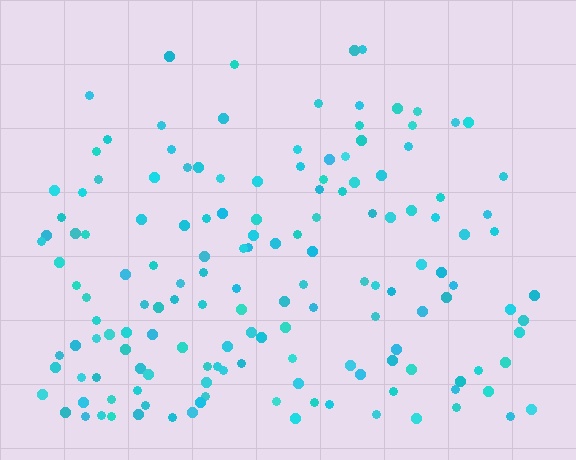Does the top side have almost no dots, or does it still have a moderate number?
Still a moderate number, just noticeably fewer than the bottom.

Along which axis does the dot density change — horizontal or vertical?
Vertical.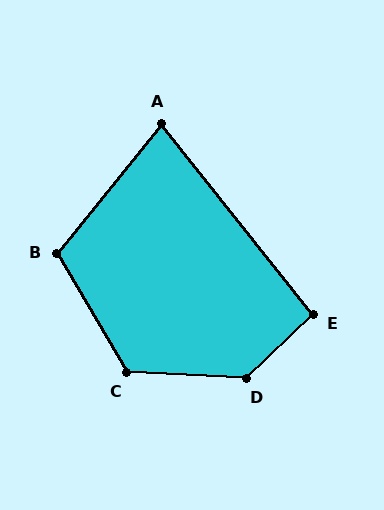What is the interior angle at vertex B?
Approximately 111 degrees (obtuse).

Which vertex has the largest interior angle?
D, at approximately 134 degrees.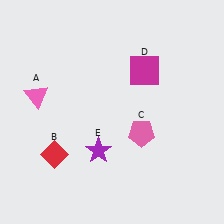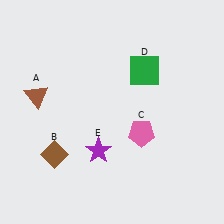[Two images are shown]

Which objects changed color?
A changed from pink to brown. B changed from red to brown. D changed from magenta to green.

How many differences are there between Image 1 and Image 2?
There are 3 differences between the two images.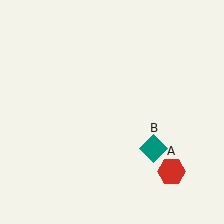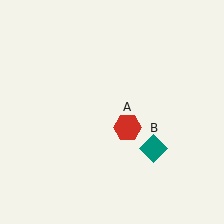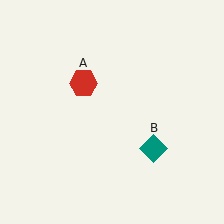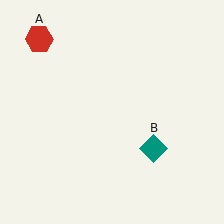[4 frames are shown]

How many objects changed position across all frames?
1 object changed position: red hexagon (object A).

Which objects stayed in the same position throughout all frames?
Teal diamond (object B) remained stationary.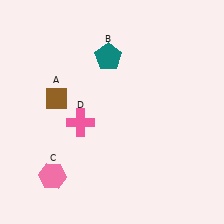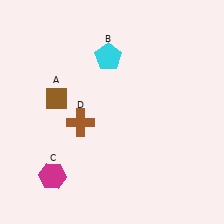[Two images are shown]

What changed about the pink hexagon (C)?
In Image 1, C is pink. In Image 2, it changed to magenta.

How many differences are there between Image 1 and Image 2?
There are 3 differences between the two images.